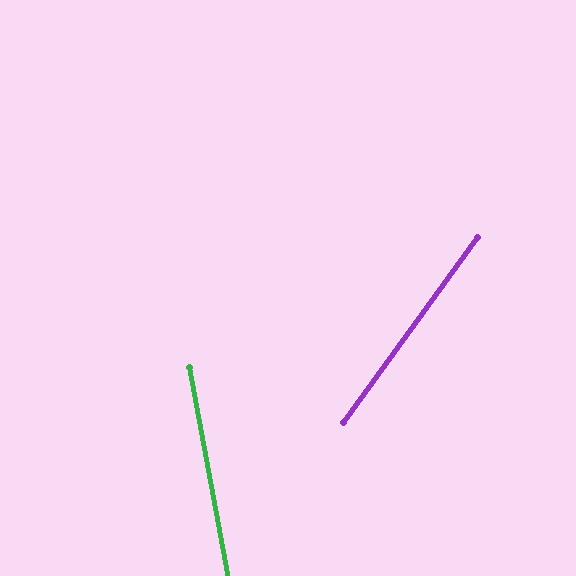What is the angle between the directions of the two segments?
Approximately 47 degrees.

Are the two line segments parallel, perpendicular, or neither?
Neither parallel nor perpendicular — they differ by about 47°.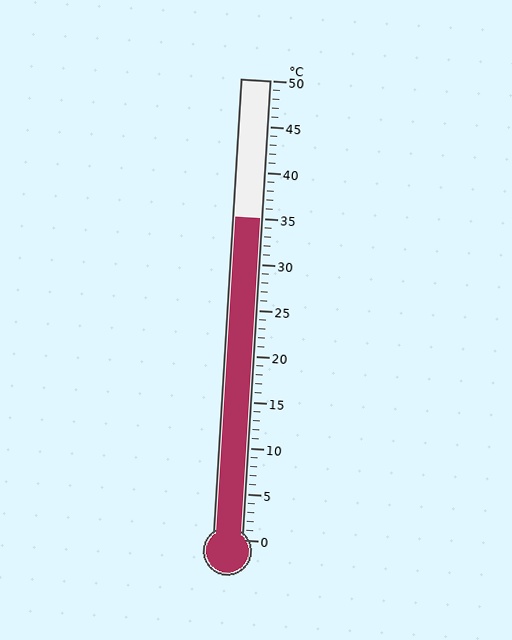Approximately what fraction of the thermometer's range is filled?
The thermometer is filled to approximately 70% of its range.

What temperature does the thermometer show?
The thermometer shows approximately 35°C.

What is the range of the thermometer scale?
The thermometer scale ranges from 0°C to 50°C.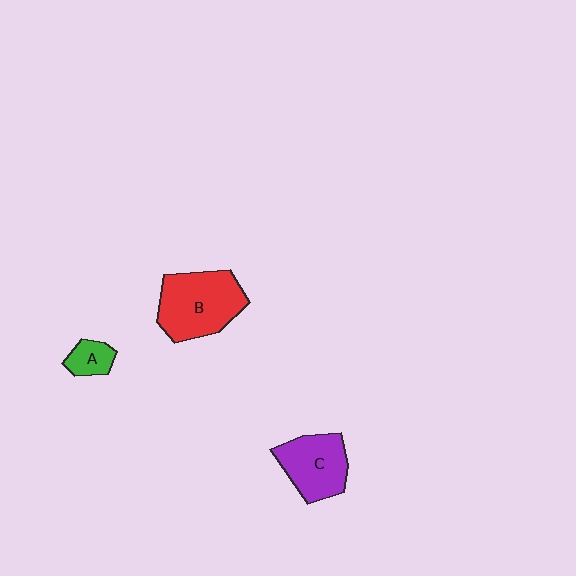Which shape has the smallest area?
Shape A (green).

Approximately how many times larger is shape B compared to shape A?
Approximately 3.5 times.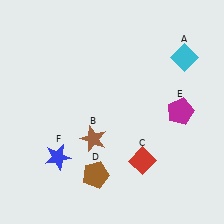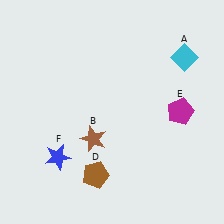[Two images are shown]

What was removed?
The red diamond (C) was removed in Image 2.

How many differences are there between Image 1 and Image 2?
There is 1 difference between the two images.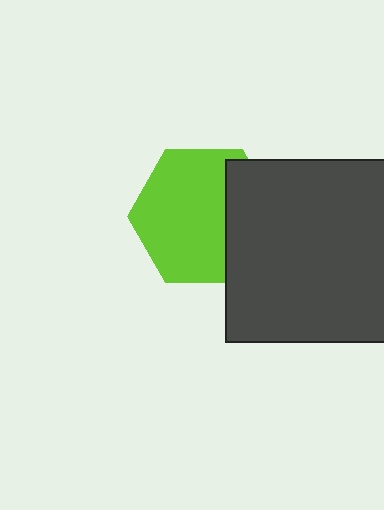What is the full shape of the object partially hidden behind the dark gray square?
The partially hidden object is a lime hexagon.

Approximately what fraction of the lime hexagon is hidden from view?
Roughly 30% of the lime hexagon is hidden behind the dark gray square.